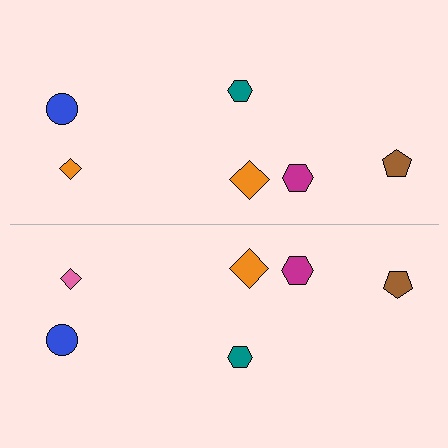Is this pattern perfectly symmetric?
No, the pattern is not perfectly symmetric. The pink diamond on the bottom side breaks the symmetry — its mirror counterpart is orange.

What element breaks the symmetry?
The pink diamond on the bottom side breaks the symmetry — its mirror counterpart is orange.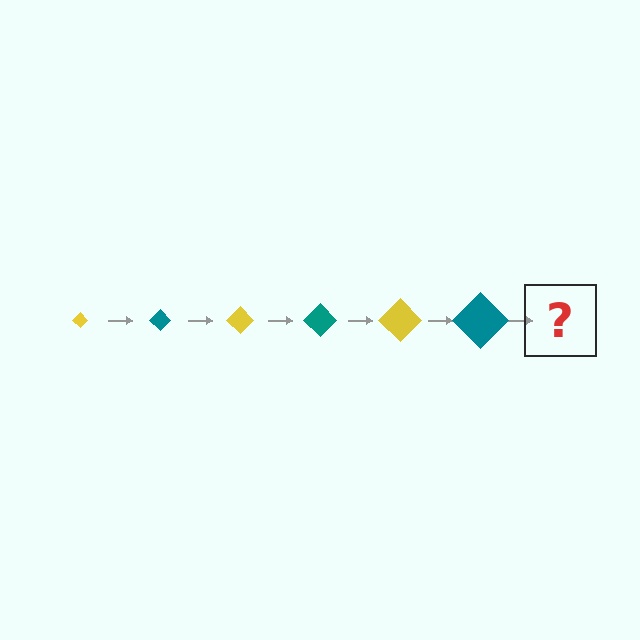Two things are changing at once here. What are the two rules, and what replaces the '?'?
The two rules are that the diamond grows larger each step and the color cycles through yellow and teal. The '?' should be a yellow diamond, larger than the previous one.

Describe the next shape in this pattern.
It should be a yellow diamond, larger than the previous one.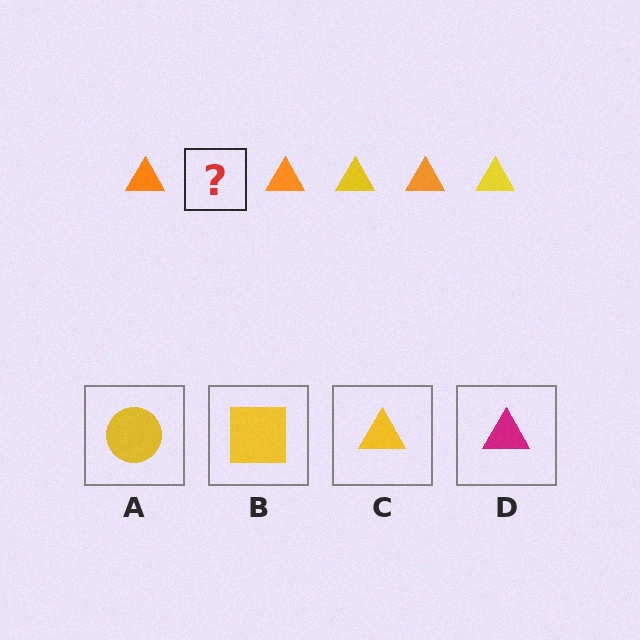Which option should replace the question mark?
Option C.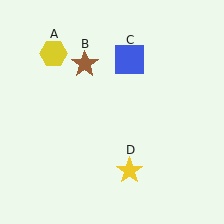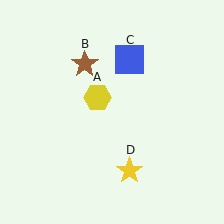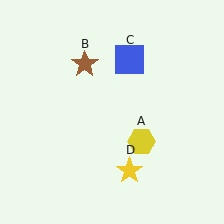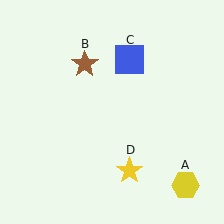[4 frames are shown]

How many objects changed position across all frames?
1 object changed position: yellow hexagon (object A).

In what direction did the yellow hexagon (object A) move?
The yellow hexagon (object A) moved down and to the right.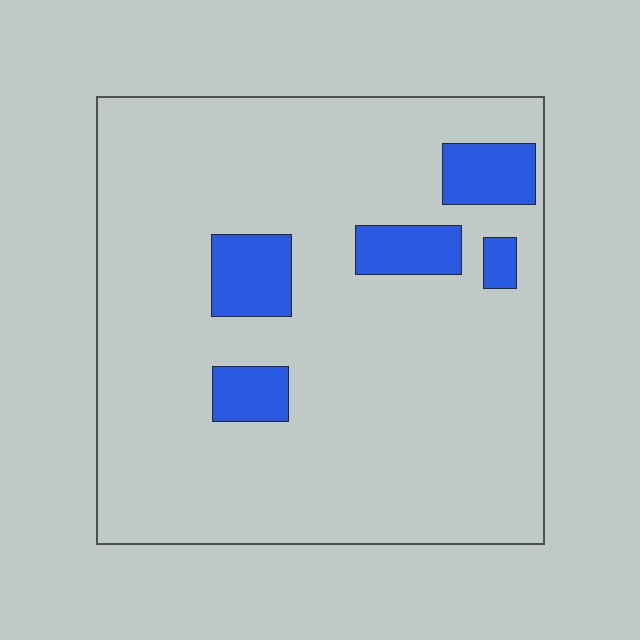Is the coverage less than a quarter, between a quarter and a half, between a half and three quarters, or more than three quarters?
Less than a quarter.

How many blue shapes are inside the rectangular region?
5.